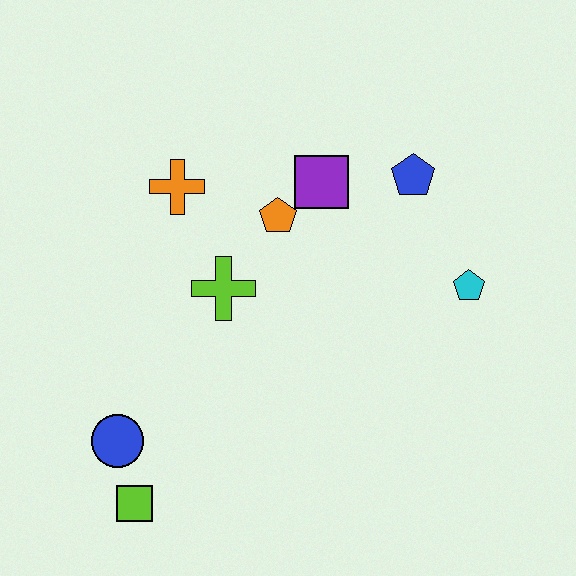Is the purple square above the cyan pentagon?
Yes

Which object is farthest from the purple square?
The lime square is farthest from the purple square.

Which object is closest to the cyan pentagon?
The blue pentagon is closest to the cyan pentagon.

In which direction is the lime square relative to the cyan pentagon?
The lime square is to the left of the cyan pentagon.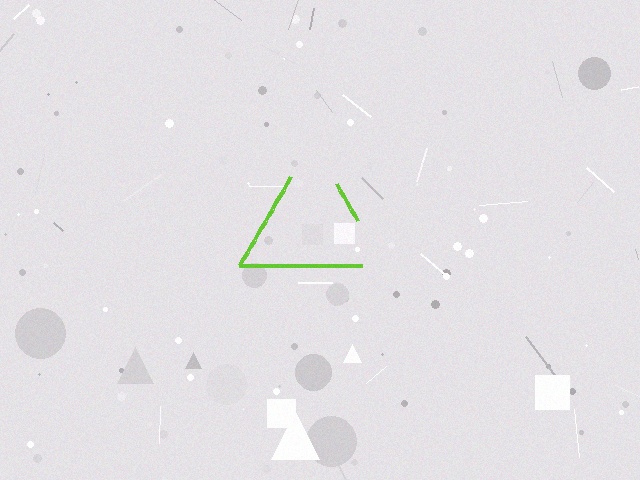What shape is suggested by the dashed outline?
The dashed outline suggests a triangle.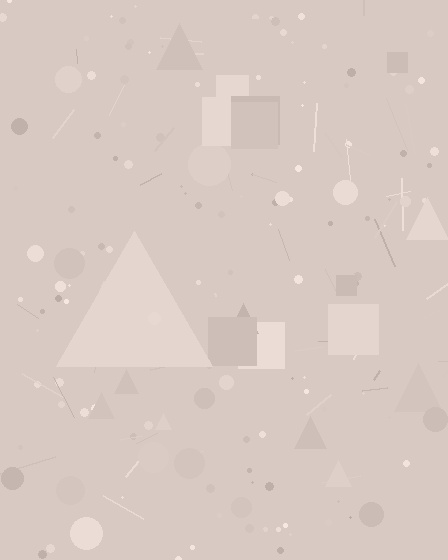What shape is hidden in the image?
A triangle is hidden in the image.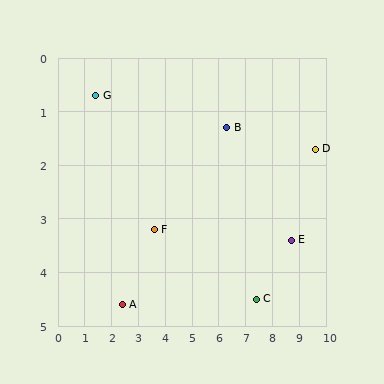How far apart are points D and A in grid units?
Points D and A are about 7.8 grid units apart.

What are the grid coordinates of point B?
Point B is at approximately (6.3, 1.3).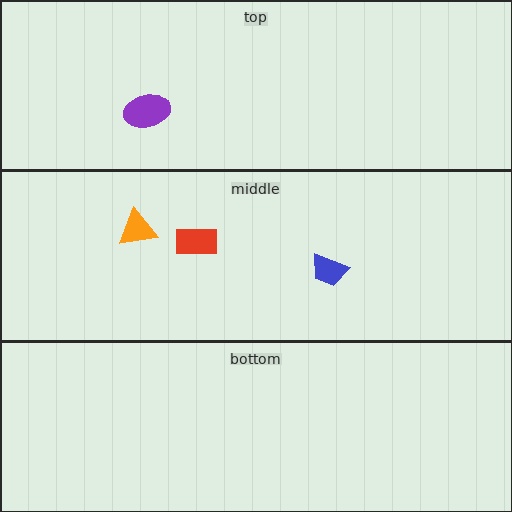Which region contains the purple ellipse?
The top region.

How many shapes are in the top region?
1.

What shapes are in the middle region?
The red rectangle, the blue trapezoid, the orange triangle.